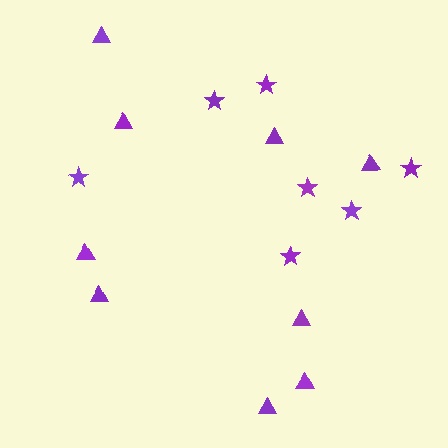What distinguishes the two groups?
There are 2 groups: one group of stars (7) and one group of triangles (9).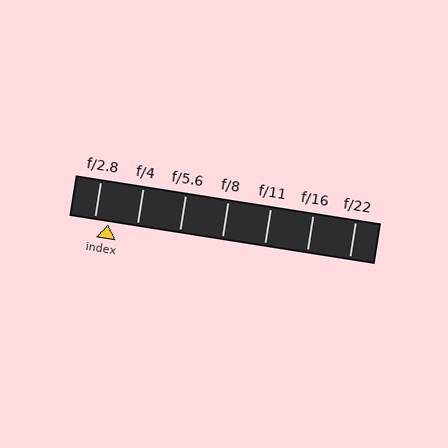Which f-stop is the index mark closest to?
The index mark is closest to f/2.8.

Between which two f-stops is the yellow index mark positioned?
The index mark is between f/2.8 and f/4.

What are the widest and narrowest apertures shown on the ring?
The widest aperture shown is f/2.8 and the narrowest is f/22.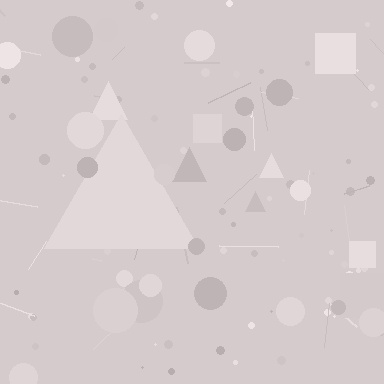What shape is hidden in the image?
A triangle is hidden in the image.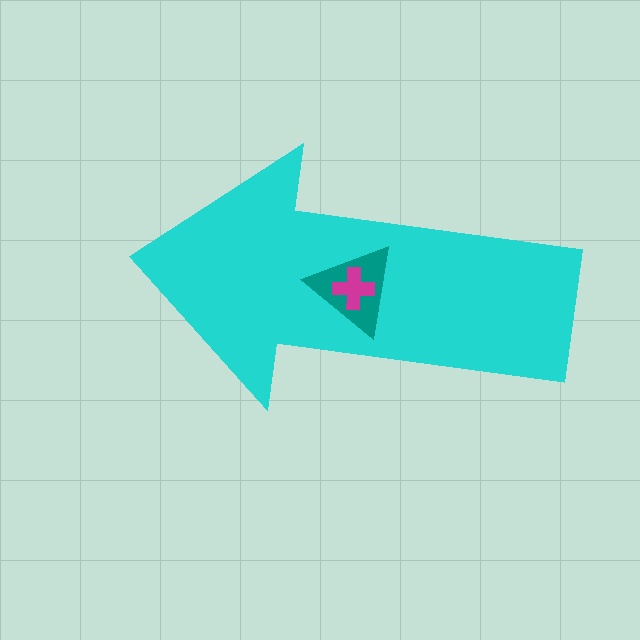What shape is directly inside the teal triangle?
The magenta cross.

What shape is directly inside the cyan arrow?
The teal triangle.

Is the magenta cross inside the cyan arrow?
Yes.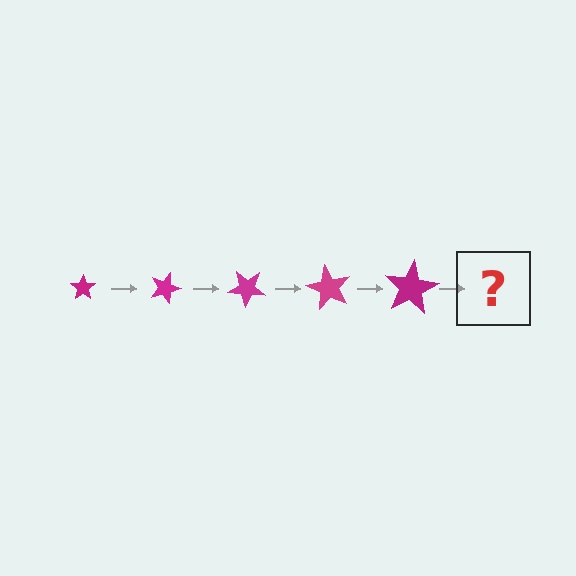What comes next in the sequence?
The next element should be a star, larger than the previous one and rotated 100 degrees from the start.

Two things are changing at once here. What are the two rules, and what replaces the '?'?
The two rules are that the star grows larger each step and it rotates 20 degrees each step. The '?' should be a star, larger than the previous one and rotated 100 degrees from the start.